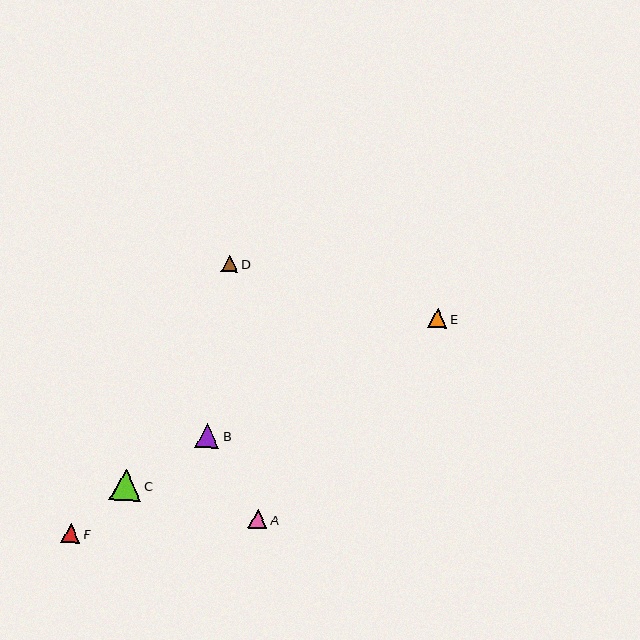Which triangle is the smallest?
Triangle D is the smallest with a size of approximately 16 pixels.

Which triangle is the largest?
Triangle C is the largest with a size of approximately 31 pixels.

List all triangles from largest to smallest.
From largest to smallest: C, B, F, E, A, D.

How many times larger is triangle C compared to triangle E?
Triangle C is approximately 1.6 times the size of triangle E.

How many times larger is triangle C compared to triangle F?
Triangle C is approximately 1.6 times the size of triangle F.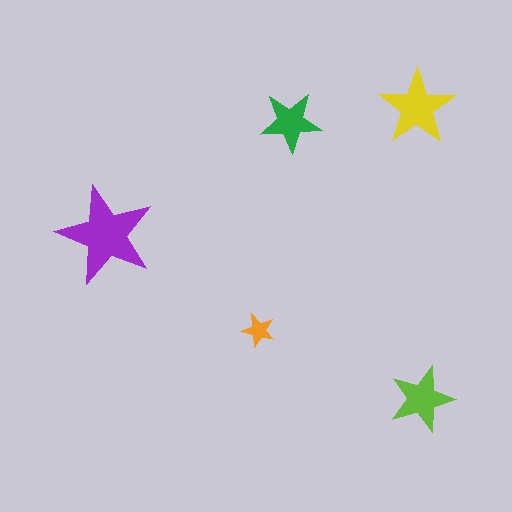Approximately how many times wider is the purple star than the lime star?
About 1.5 times wider.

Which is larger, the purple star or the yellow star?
The purple one.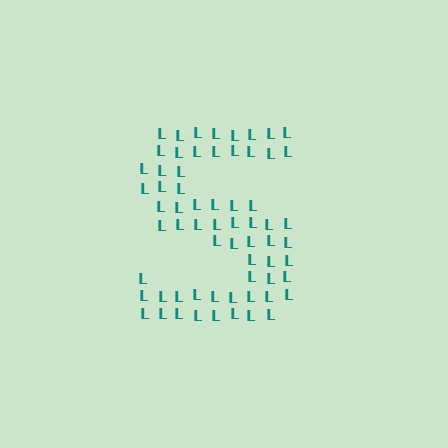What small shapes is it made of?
It is made of small letter L's.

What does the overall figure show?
The overall figure shows the letter S.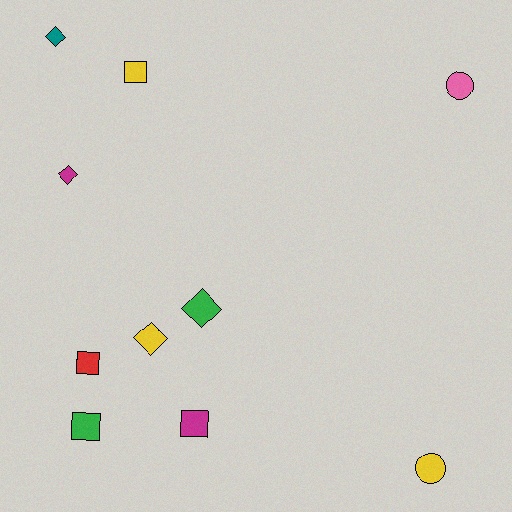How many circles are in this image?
There are 2 circles.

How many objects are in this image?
There are 10 objects.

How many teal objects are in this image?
There is 1 teal object.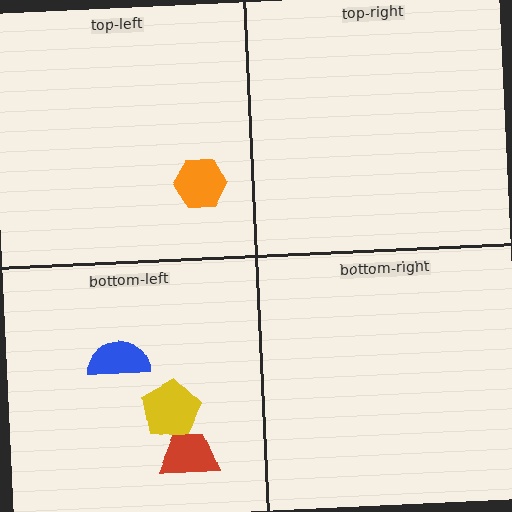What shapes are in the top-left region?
The orange hexagon.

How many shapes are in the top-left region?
1.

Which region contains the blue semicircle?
The bottom-left region.